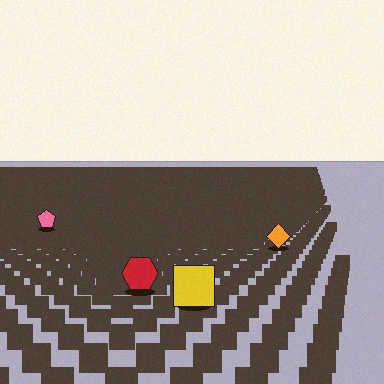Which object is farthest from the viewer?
The pink pentagon is farthest from the viewer. It appears smaller and the ground texture around it is denser.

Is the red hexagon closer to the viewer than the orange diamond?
Yes. The red hexagon is closer — you can tell from the texture gradient: the ground texture is coarser near it.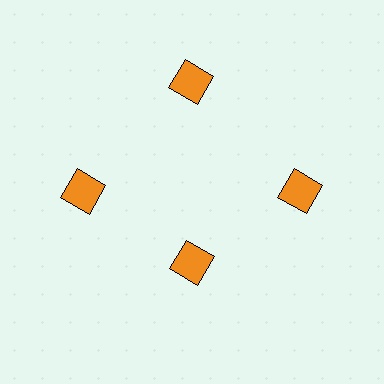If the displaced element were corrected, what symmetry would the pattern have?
It would have 4-fold rotational symmetry — the pattern would map onto itself every 90 degrees.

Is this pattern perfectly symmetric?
No. The 4 orange diamonds are arranged in a ring, but one element near the 6 o'clock position is pulled inward toward the center, breaking the 4-fold rotational symmetry.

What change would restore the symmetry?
The symmetry would be restored by moving it outward, back onto the ring so that all 4 diamonds sit at equal angles and equal distance from the center.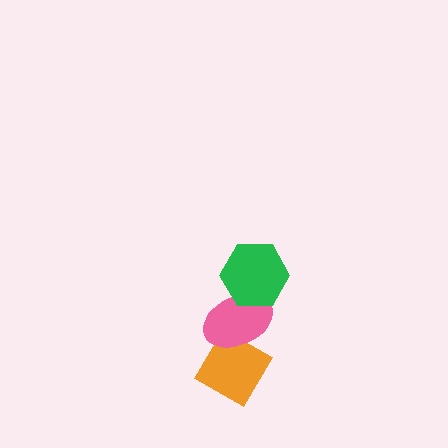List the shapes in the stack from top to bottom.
From top to bottom: the green hexagon, the pink ellipse, the orange diamond.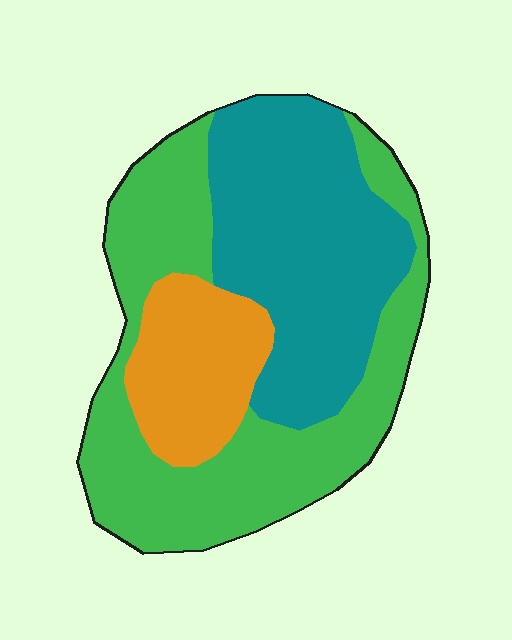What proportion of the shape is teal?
Teal takes up about three eighths (3/8) of the shape.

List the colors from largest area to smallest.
From largest to smallest: green, teal, orange.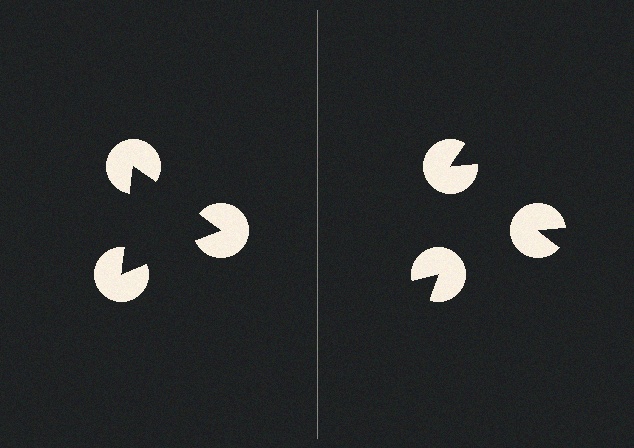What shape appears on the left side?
An illusory triangle.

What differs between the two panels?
The pac-man discs are positioned identically on both sides; only the wedge orientations differ. On the left they align to a triangle; on the right they are misaligned.